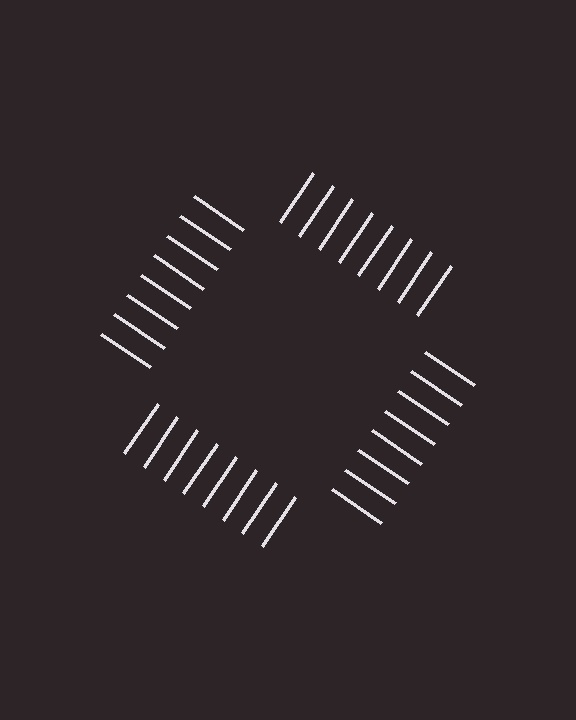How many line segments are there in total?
32 — 8 along each of the 4 edges.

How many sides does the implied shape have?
4 sides — the line-ends trace a square.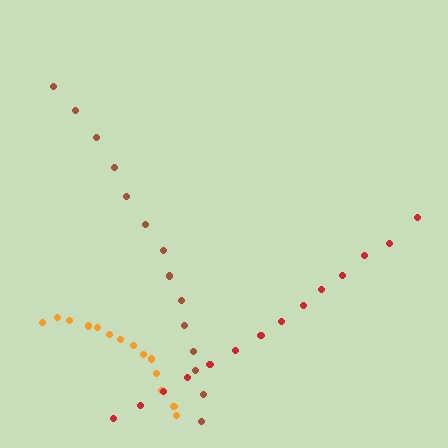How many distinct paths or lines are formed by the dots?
There are 3 distinct paths.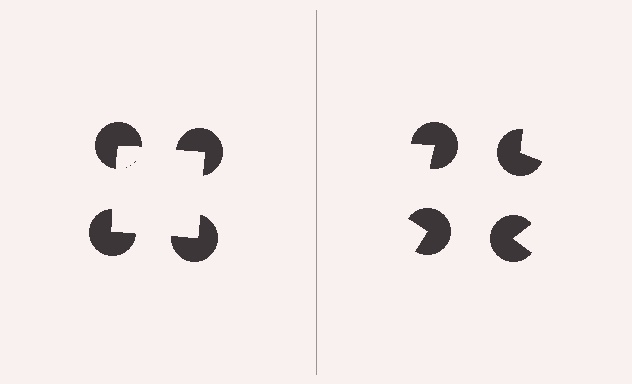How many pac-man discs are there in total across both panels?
8 — 4 on each side.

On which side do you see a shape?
An illusory square appears on the left side. On the right side the wedge cuts are rotated, so no coherent shape forms.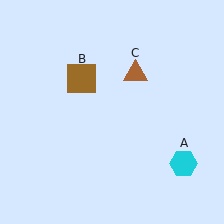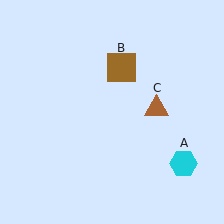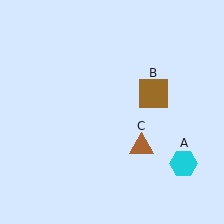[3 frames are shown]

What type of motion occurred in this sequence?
The brown square (object B), brown triangle (object C) rotated clockwise around the center of the scene.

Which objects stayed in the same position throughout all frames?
Cyan hexagon (object A) remained stationary.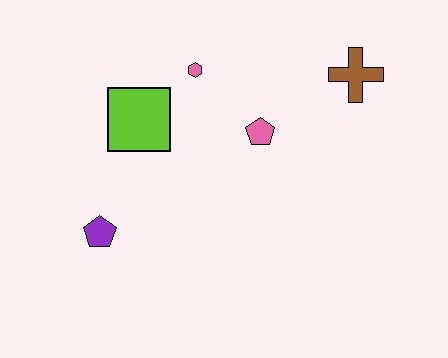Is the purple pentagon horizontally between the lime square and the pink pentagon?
No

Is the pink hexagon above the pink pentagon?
Yes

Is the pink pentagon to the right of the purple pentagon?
Yes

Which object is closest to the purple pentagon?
The lime square is closest to the purple pentagon.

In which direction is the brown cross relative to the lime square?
The brown cross is to the right of the lime square.